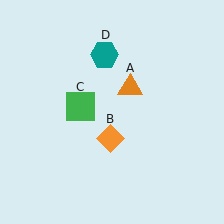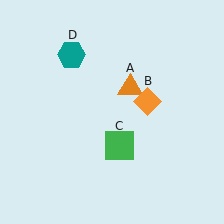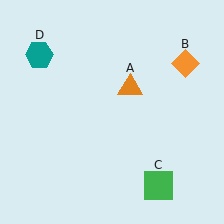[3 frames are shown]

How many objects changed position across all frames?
3 objects changed position: orange diamond (object B), green square (object C), teal hexagon (object D).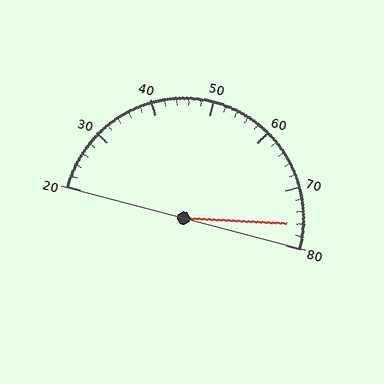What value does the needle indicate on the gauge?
The needle indicates approximately 76.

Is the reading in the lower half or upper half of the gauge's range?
The reading is in the upper half of the range (20 to 80).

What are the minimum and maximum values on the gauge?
The gauge ranges from 20 to 80.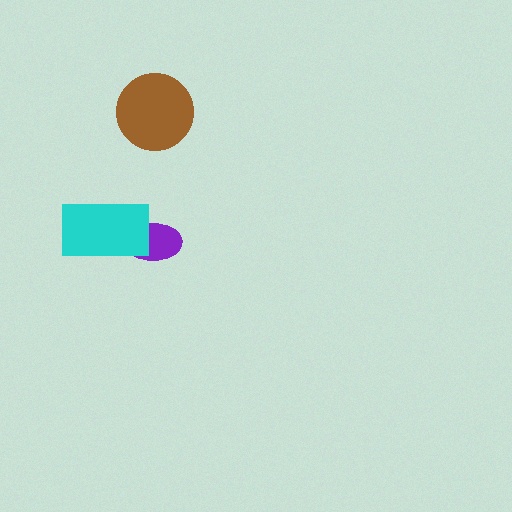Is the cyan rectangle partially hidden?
No, no other shape covers it.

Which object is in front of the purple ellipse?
The cyan rectangle is in front of the purple ellipse.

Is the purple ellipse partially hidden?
Yes, it is partially covered by another shape.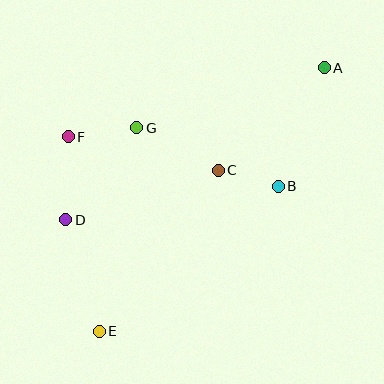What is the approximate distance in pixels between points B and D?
The distance between B and D is approximately 216 pixels.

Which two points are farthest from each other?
Points A and E are farthest from each other.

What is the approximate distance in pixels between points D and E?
The distance between D and E is approximately 116 pixels.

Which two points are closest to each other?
Points B and C are closest to each other.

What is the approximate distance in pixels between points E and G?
The distance between E and G is approximately 207 pixels.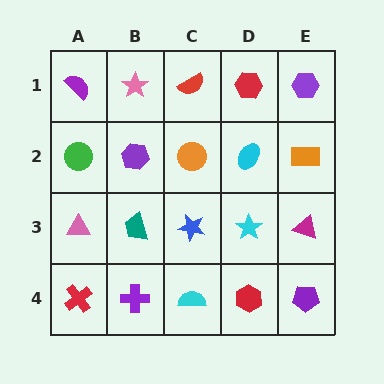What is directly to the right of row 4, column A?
A purple cross.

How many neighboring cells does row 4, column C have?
3.